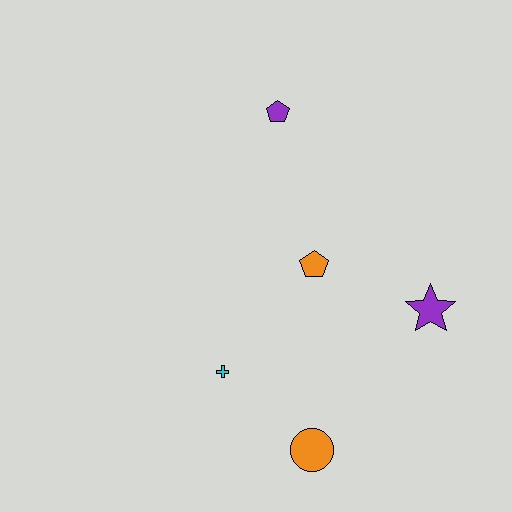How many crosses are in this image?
There is 1 cross.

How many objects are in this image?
There are 5 objects.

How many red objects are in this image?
There are no red objects.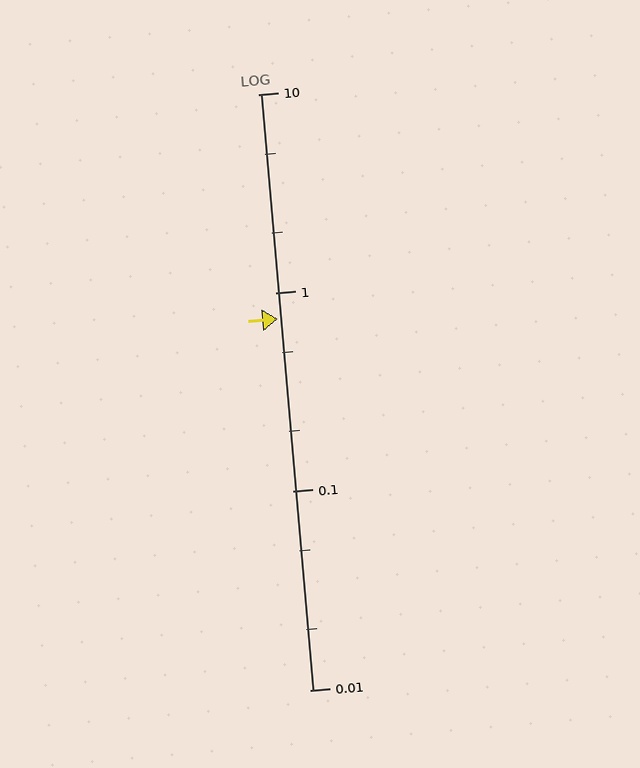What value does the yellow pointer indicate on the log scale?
The pointer indicates approximately 0.74.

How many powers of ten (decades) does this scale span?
The scale spans 3 decades, from 0.01 to 10.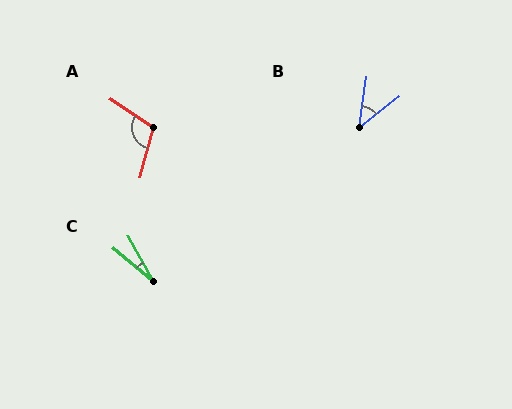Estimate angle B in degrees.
Approximately 43 degrees.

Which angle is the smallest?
C, at approximately 21 degrees.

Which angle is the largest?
A, at approximately 108 degrees.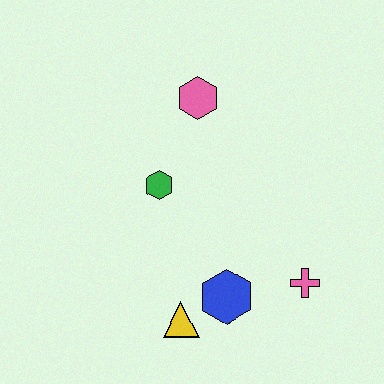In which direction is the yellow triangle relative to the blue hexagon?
The yellow triangle is to the left of the blue hexagon.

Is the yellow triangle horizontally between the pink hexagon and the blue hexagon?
No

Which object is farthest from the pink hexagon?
The yellow triangle is farthest from the pink hexagon.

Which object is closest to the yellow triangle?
The blue hexagon is closest to the yellow triangle.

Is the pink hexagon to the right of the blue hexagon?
No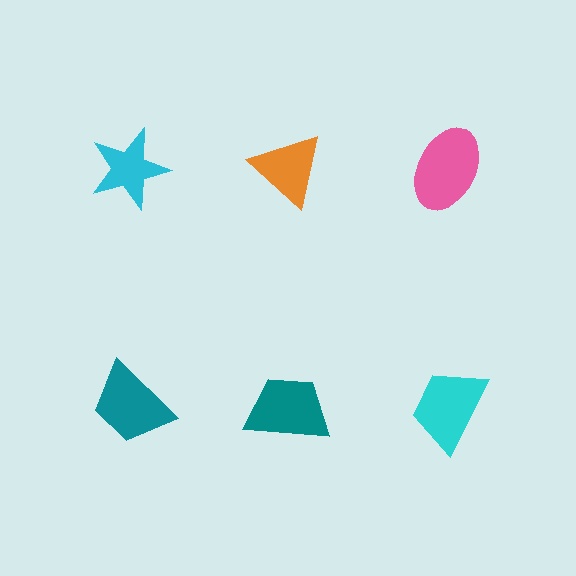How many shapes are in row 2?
3 shapes.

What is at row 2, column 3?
A cyan trapezoid.